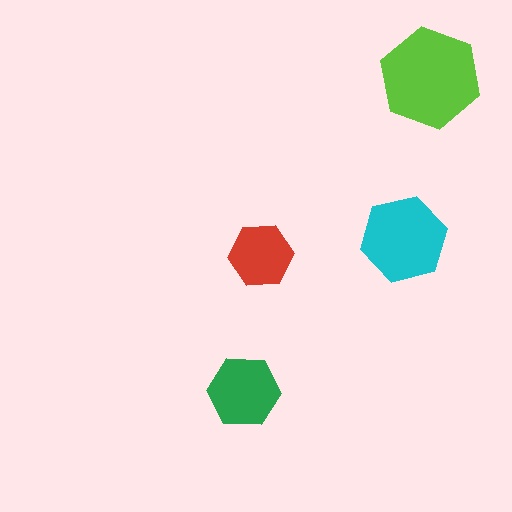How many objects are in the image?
There are 4 objects in the image.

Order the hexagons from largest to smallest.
the lime one, the cyan one, the green one, the red one.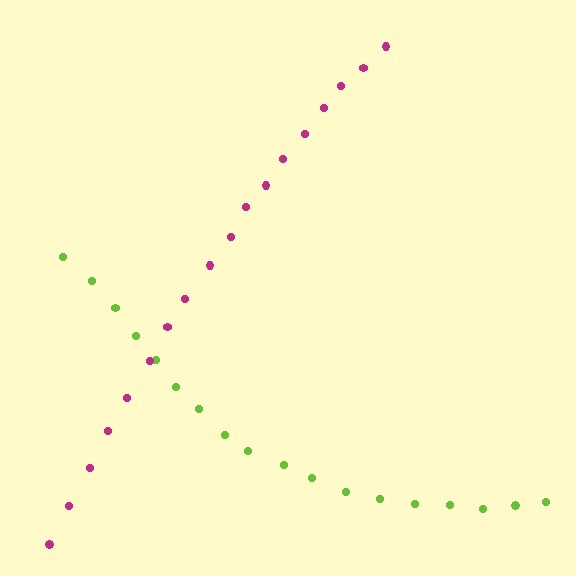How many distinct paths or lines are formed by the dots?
There are 2 distinct paths.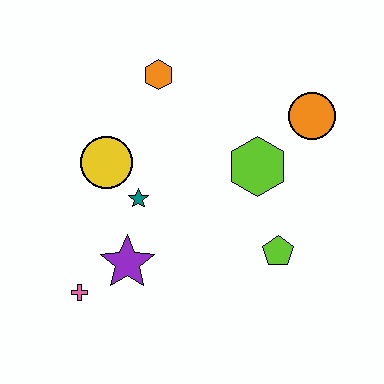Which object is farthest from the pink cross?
The orange circle is farthest from the pink cross.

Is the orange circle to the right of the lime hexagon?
Yes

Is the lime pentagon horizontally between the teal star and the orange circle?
Yes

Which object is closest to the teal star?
The yellow circle is closest to the teal star.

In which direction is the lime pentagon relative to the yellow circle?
The lime pentagon is to the right of the yellow circle.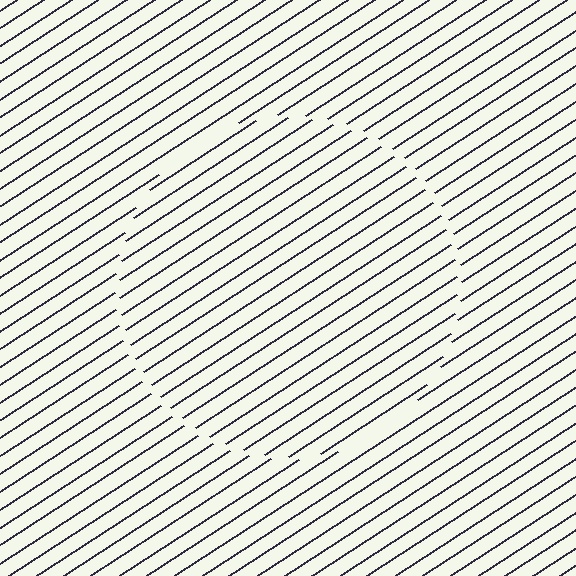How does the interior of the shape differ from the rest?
The interior of the shape contains the same grating, shifted by half a period — the contour is defined by the phase discontinuity where line-ends from the inner and outer gratings abut.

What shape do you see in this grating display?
An illusory circle. The interior of the shape contains the same grating, shifted by half a period — the contour is defined by the phase discontinuity where line-ends from the inner and outer gratings abut.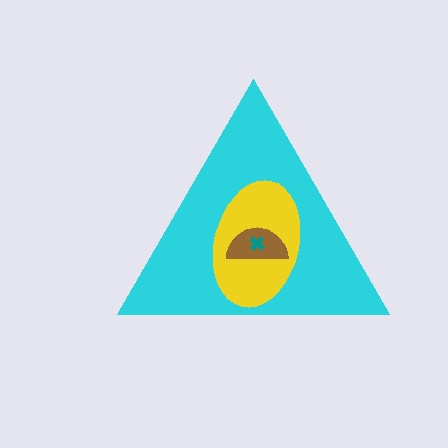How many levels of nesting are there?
4.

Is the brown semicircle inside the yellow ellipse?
Yes.